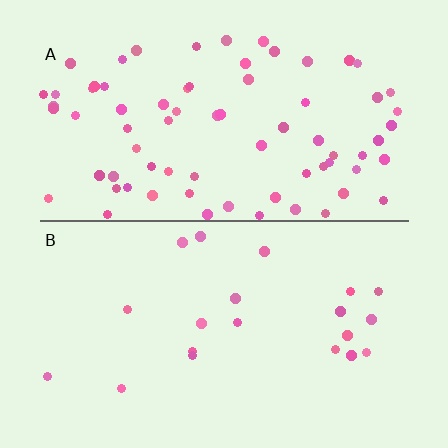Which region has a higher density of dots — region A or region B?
A (the top).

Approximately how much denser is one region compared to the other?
Approximately 3.6× — region A over region B.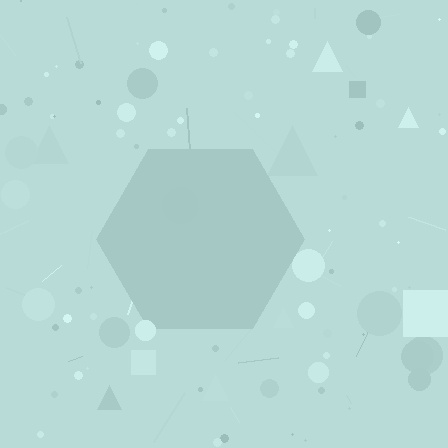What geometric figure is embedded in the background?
A hexagon is embedded in the background.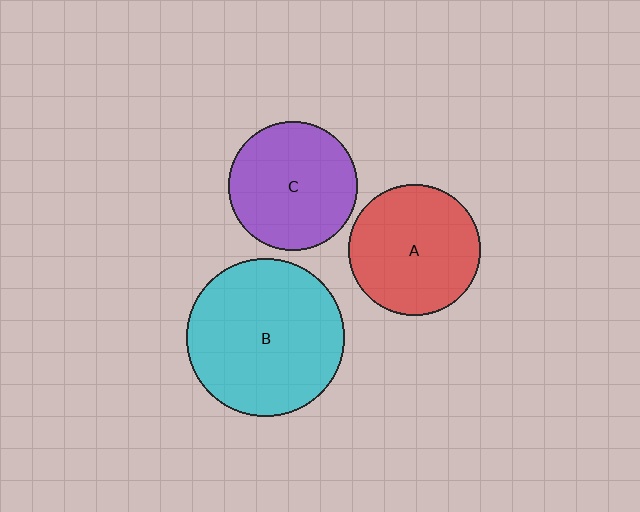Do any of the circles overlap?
No, none of the circles overlap.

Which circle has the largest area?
Circle B (cyan).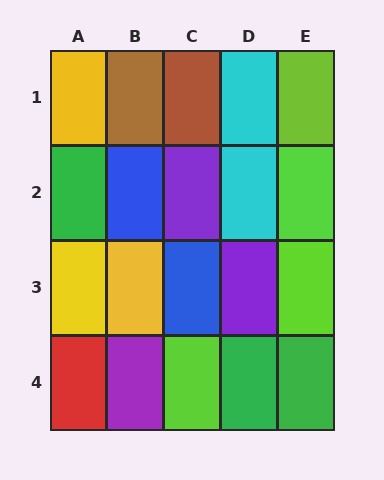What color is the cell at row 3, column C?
Blue.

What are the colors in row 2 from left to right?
Green, blue, purple, cyan, lime.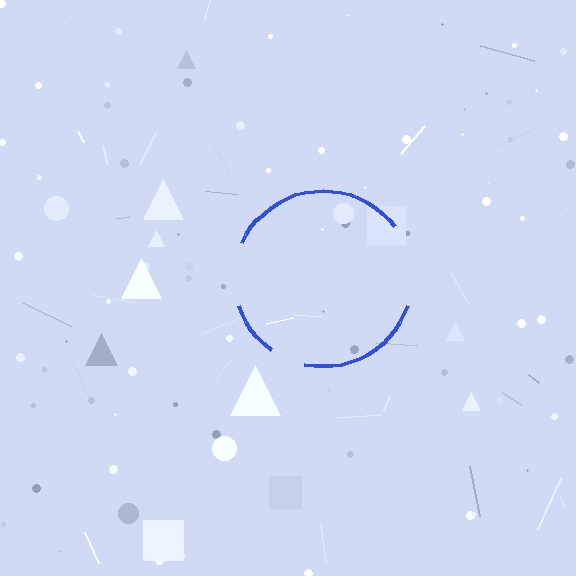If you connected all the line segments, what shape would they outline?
They would outline a circle.